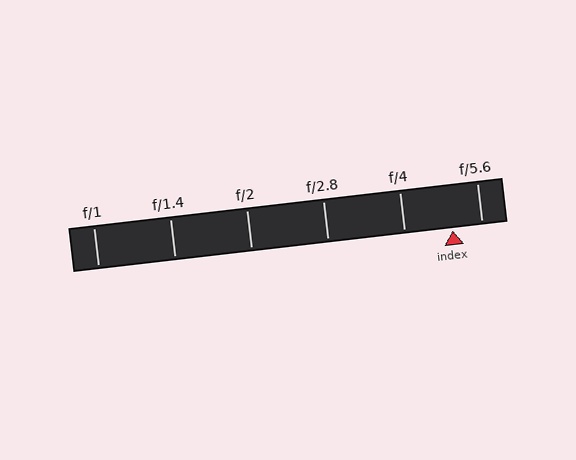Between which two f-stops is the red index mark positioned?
The index mark is between f/4 and f/5.6.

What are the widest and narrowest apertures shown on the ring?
The widest aperture shown is f/1 and the narrowest is f/5.6.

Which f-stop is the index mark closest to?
The index mark is closest to f/5.6.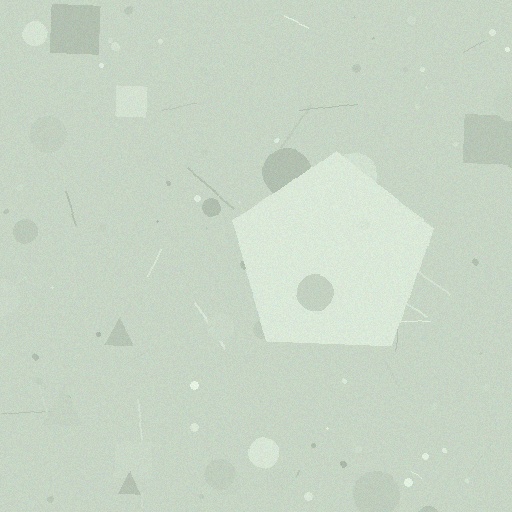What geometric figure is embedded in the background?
A pentagon is embedded in the background.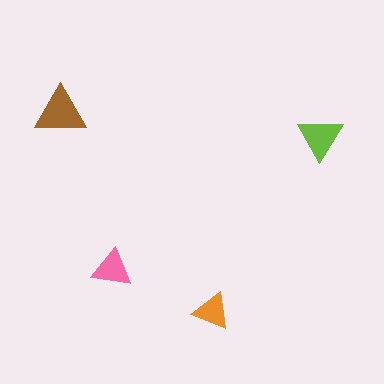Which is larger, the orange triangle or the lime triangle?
The lime one.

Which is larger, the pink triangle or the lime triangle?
The lime one.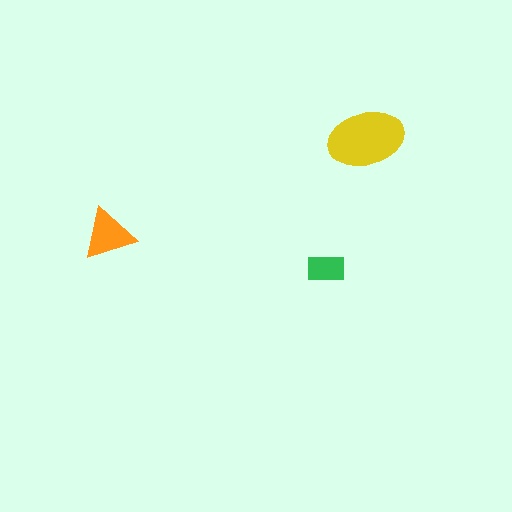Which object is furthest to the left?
The orange triangle is leftmost.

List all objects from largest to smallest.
The yellow ellipse, the orange triangle, the green rectangle.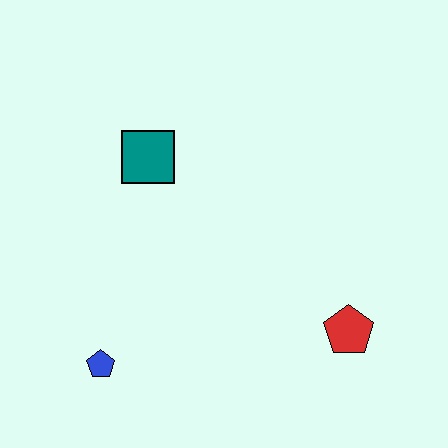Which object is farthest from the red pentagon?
The teal square is farthest from the red pentagon.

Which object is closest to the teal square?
The blue pentagon is closest to the teal square.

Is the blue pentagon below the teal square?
Yes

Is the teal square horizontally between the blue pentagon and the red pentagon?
Yes